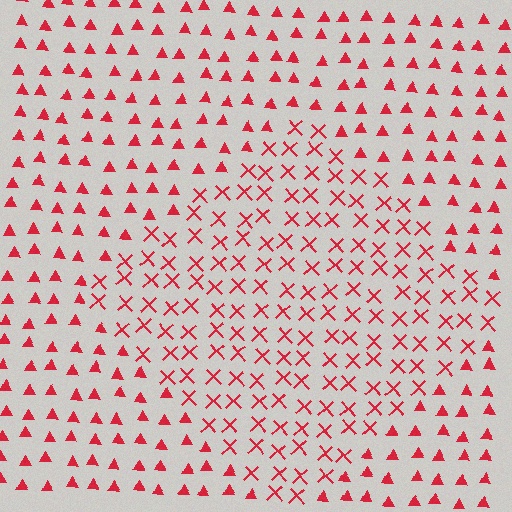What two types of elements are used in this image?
The image uses X marks inside the diamond region and triangles outside it.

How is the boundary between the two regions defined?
The boundary is defined by a change in element shape: X marks inside vs. triangles outside. All elements share the same color and spacing.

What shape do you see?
I see a diamond.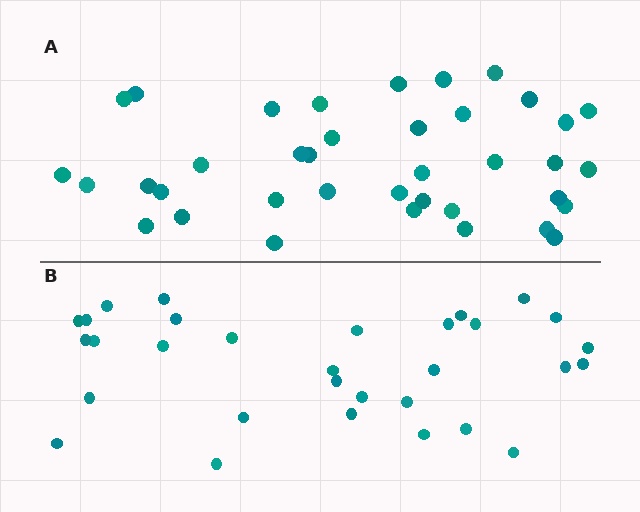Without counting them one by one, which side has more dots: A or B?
Region A (the top region) has more dots.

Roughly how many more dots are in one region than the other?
Region A has roughly 8 or so more dots than region B.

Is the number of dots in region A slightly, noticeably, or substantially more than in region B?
Region A has only slightly more — the two regions are fairly close. The ratio is roughly 1.2 to 1.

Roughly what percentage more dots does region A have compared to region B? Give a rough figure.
About 25% more.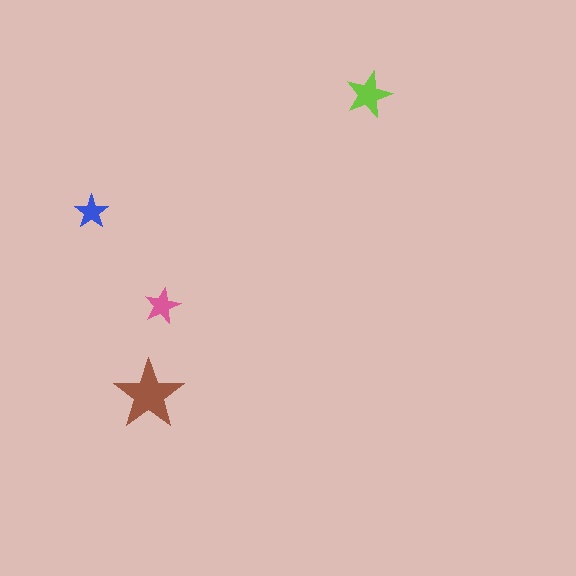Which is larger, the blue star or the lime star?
The lime one.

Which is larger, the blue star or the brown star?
The brown one.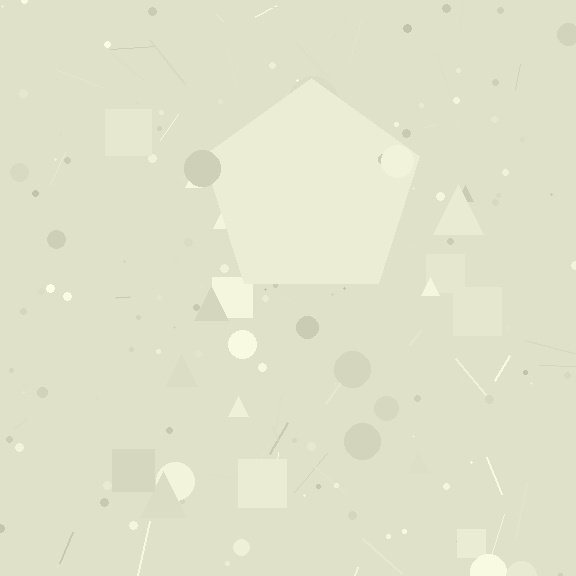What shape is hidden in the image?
A pentagon is hidden in the image.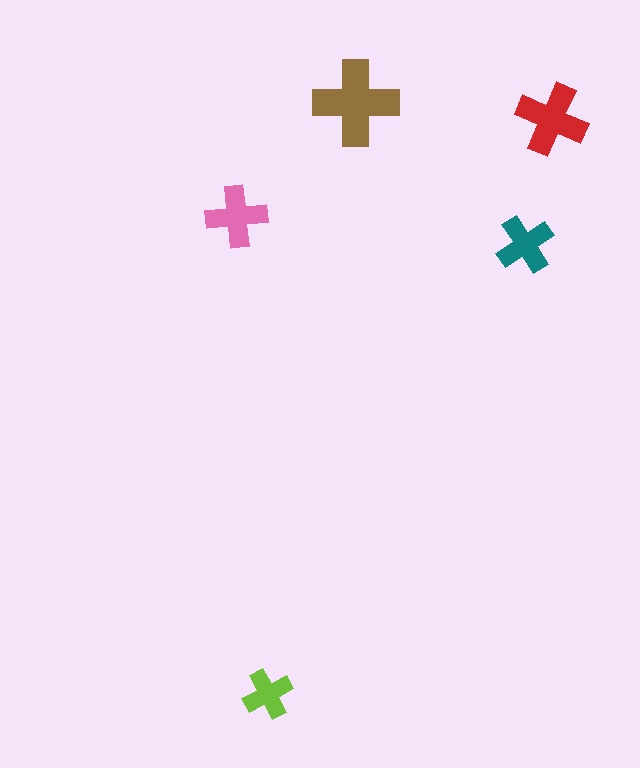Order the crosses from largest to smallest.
the brown one, the red one, the pink one, the teal one, the lime one.